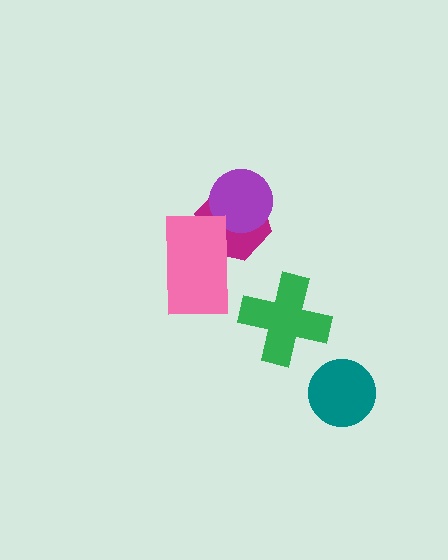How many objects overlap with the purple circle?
1 object overlaps with the purple circle.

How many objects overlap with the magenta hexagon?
2 objects overlap with the magenta hexagon.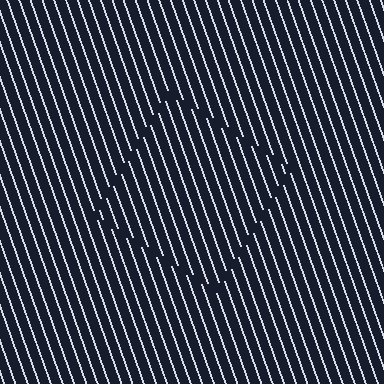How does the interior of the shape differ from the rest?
The interior of the shape contains the same grating, shifted by half a period — the contour is defined by the phase discontinuity where line-ends from the inner and outer gratings abut.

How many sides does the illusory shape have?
4 sides — the line-ends trace a square.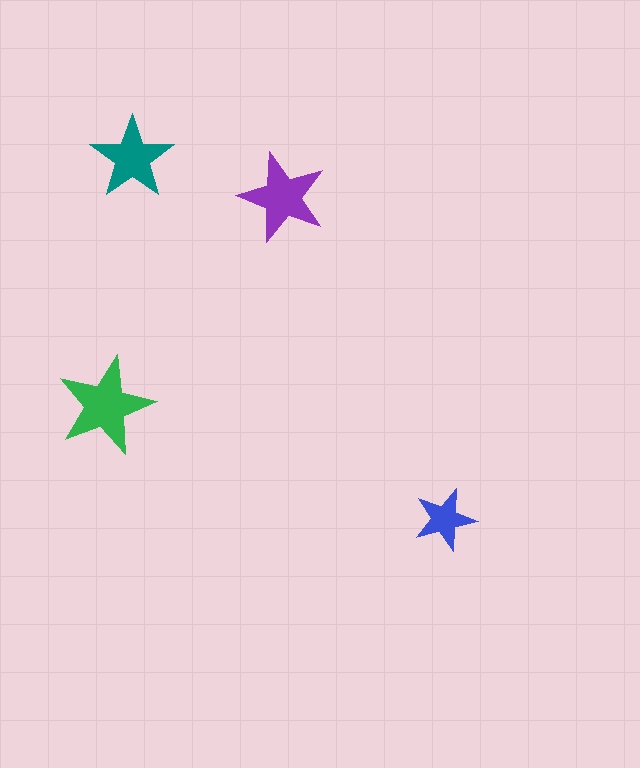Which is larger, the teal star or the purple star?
The purple one.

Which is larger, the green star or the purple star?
The green one.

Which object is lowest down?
The blue star is bottommost.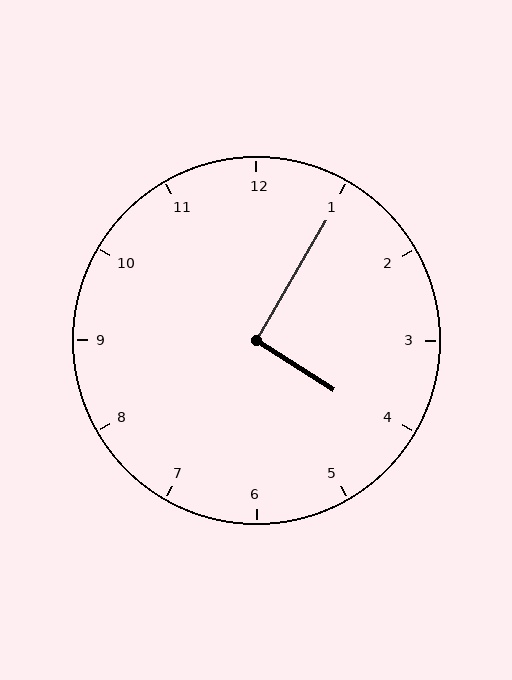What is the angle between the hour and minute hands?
Approximately 92 degrees.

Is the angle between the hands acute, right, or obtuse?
It is right.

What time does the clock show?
4:05.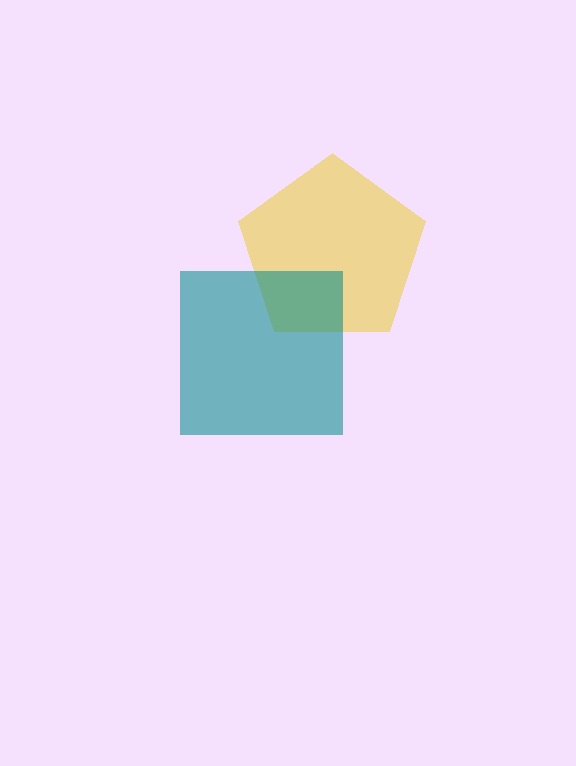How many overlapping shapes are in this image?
There are 2 overlapping shapes in the image.